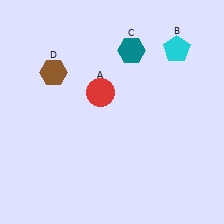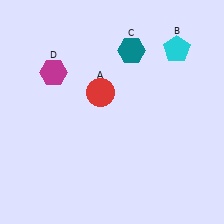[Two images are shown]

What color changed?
The hexagon (D) changed from brown in Image 1 to magenta in Image 2.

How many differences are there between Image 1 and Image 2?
There is 1 difference between the two images.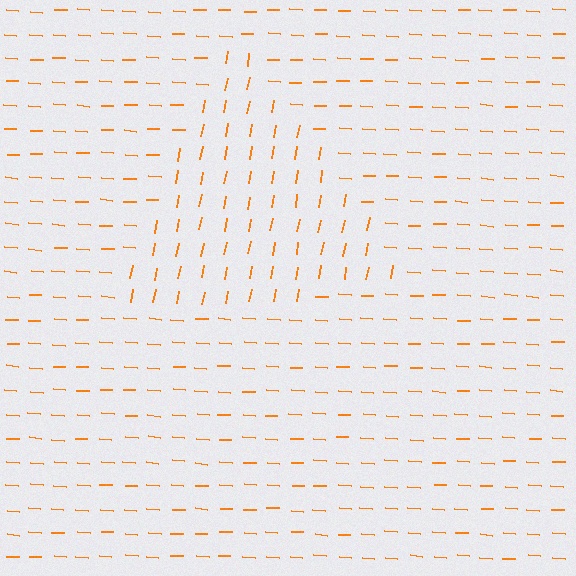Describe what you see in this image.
The image is filled with small orange line segments. A triangle region in the image has lines oriented differently from the surrounding lines, creating a visible texture boundary.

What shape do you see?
I see a triangle.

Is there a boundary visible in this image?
Yes, there is a texture boundary formed by a change in line orientation.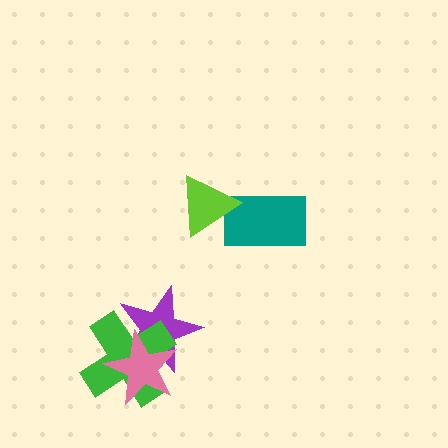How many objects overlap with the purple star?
2 objects overlap with the purple star.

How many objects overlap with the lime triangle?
1 object overlaps with the lime triangle.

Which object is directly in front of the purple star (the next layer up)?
The green cross is directly in front of the purple star.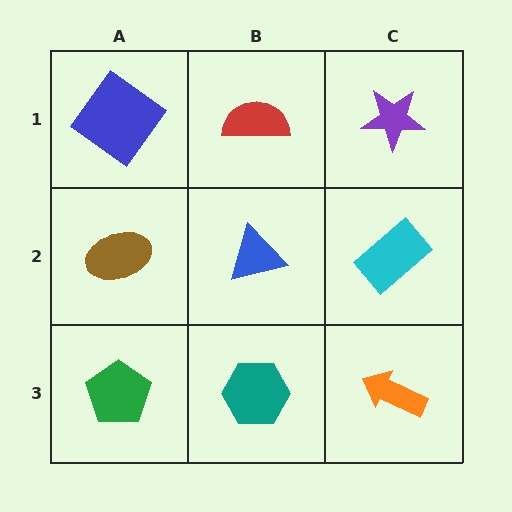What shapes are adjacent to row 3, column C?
A cyan rectangle (row 2, column C), a teal hexagon (row 3, column B).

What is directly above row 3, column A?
A brown ellipse.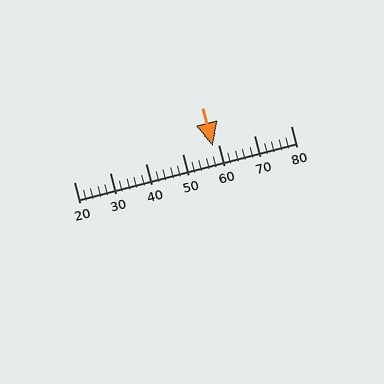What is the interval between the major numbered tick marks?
The major tick marks are spaced 10 units apart.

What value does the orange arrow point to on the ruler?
The orange arrow points to approximately 58.